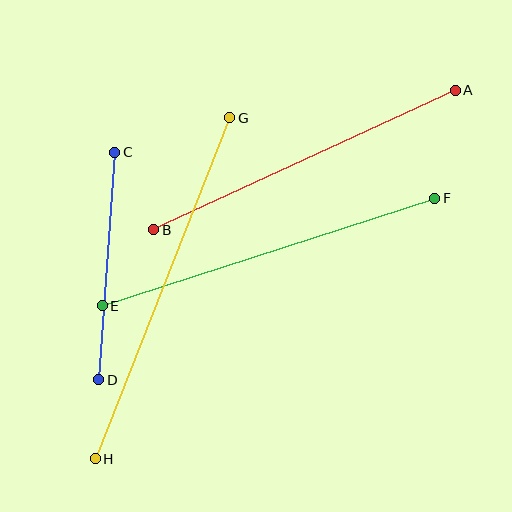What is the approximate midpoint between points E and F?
The midpoint is at approximately (268, 252) pixels.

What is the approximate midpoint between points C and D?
The midpoint is at approximately (107, 266) pixels.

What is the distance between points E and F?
The distance is approximately 349 pixels.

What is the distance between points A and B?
The distance is approximately 332 pixels.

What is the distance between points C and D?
The distance is approximately 228 pixels.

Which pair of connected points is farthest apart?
Points G and H are farthest apart.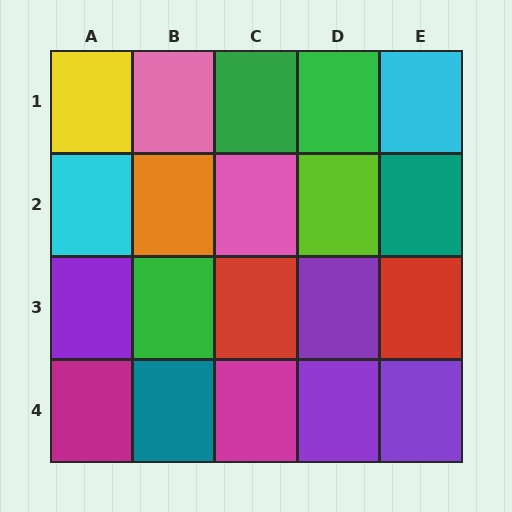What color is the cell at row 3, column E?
Red.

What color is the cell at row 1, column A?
Yellow.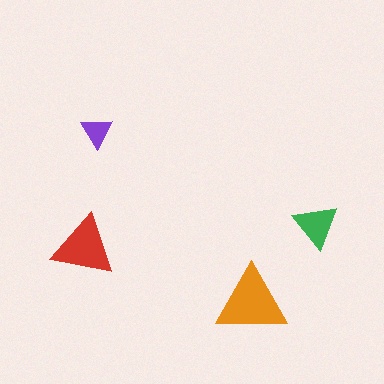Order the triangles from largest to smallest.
the orange one, the red one, the green one, the purple one.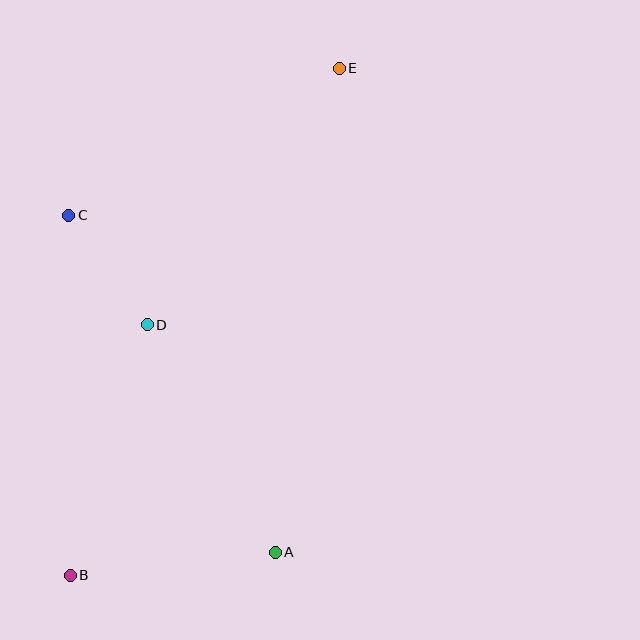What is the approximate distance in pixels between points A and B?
The distance between A and B is approximately 206 pixels.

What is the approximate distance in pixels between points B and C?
The distance between B and C is approximately 360 pixels.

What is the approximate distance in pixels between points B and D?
The distance between B and D is approximately 262 pixels.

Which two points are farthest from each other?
Points B and E are farthest from each other.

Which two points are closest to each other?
Points C and D are closest to each other.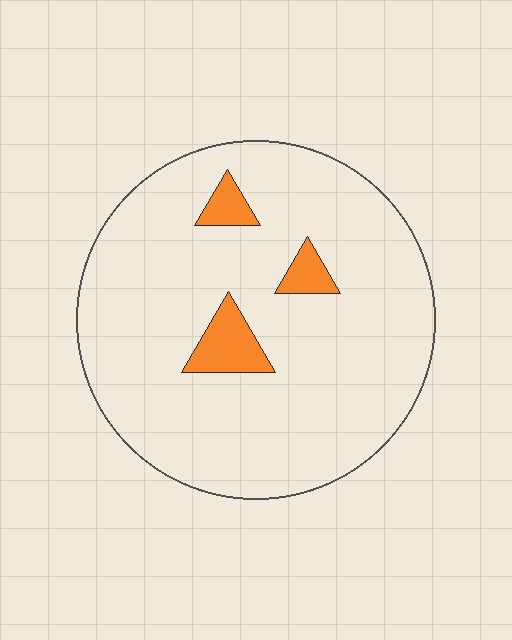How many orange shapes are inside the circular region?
3.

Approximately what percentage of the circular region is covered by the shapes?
Approximately 10%.